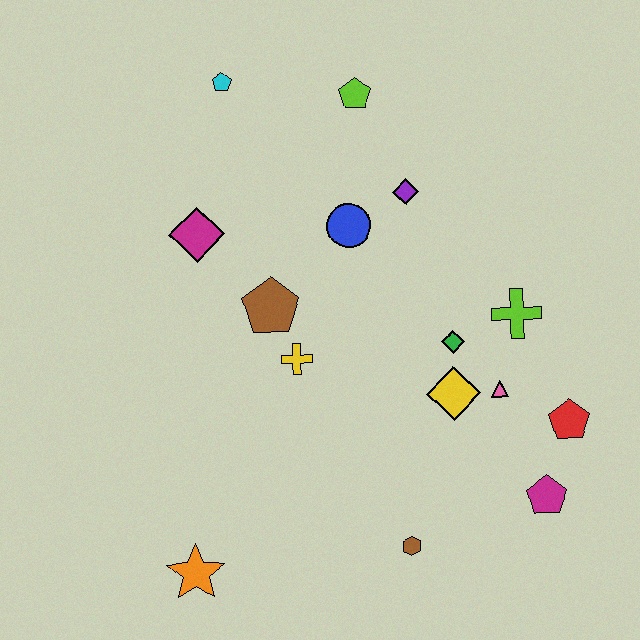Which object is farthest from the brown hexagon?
The cyan pentagon is farthest from the brown hexagon.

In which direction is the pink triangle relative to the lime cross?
The pink triangle is below the lime cross.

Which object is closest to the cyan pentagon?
The lime pentagon is closest to the cyan pentagon.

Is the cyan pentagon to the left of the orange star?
No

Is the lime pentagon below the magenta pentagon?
No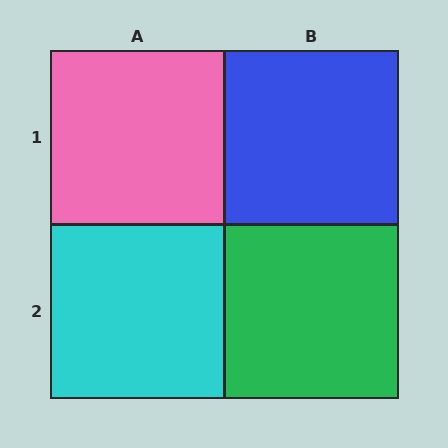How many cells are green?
1 cell is green.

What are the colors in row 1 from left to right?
Pink, blue.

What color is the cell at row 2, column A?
Cyan.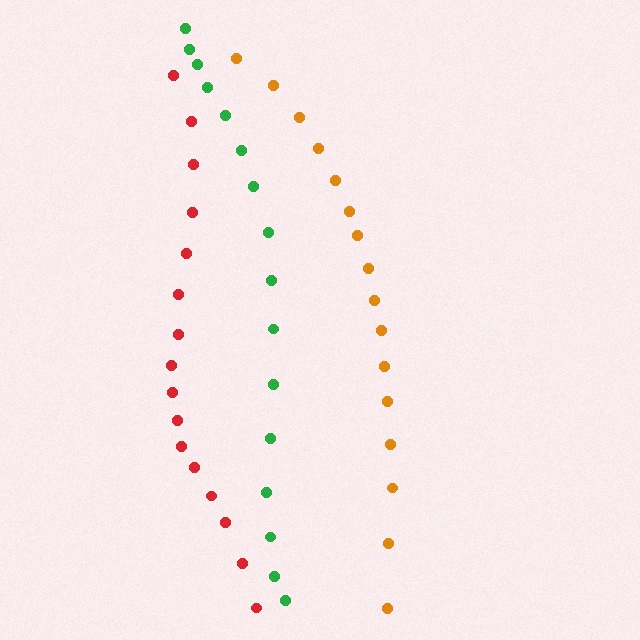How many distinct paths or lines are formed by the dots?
There are 3 distinct paths.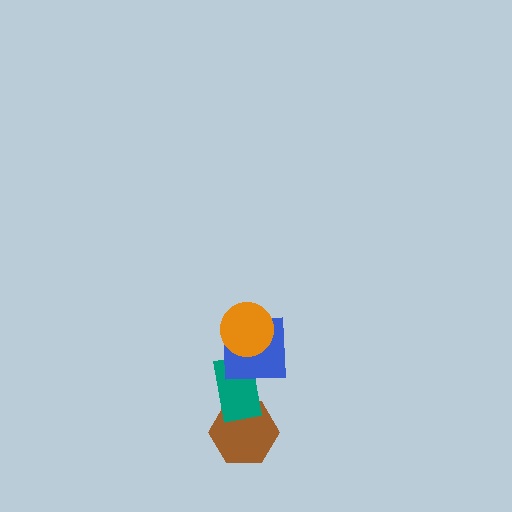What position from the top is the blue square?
The blue square is 2nd from the top.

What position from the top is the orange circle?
The orange circle is 1st from the top.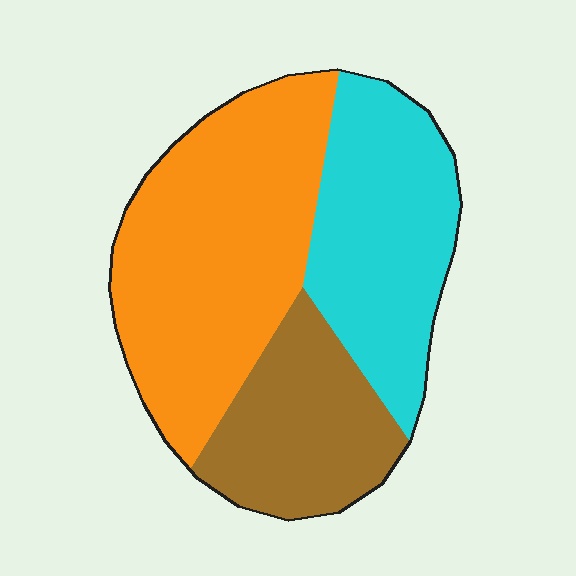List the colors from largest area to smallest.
From largest to smallest: orange, cyan, brown.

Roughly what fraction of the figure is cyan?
Cyan covers 31% of the figure.